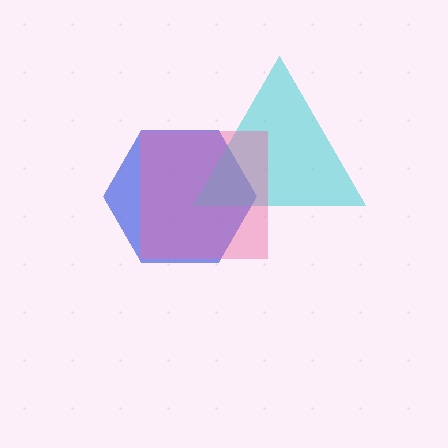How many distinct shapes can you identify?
There are 3 distinct shapes: a blue hexagon, a cyan triangle, a pink square.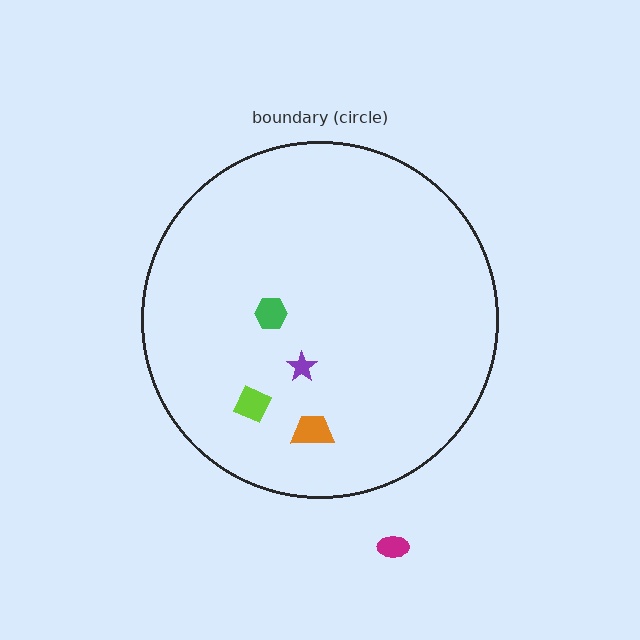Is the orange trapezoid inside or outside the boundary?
Inside.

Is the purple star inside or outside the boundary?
Inside.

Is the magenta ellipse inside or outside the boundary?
Outside.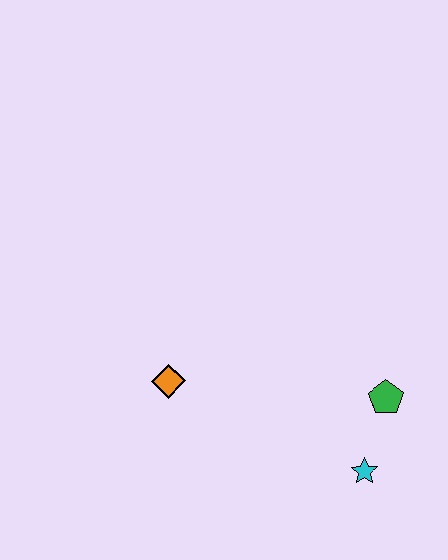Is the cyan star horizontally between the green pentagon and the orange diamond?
Yes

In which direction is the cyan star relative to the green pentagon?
The cyan star is below the green pentagon.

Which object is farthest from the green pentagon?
The orange diamond is farthest from the green pentagon.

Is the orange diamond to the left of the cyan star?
Yes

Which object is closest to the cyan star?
The green pentagon is closest to the cyan star.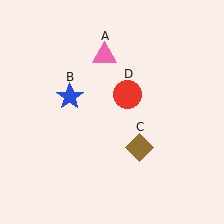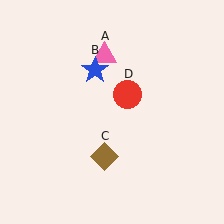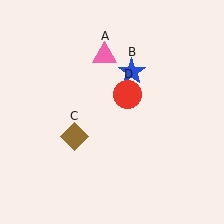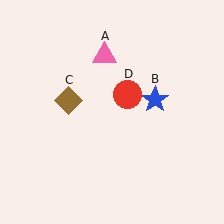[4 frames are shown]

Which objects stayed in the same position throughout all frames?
Pink triangle (object A) and red circle (object D) remained stationary.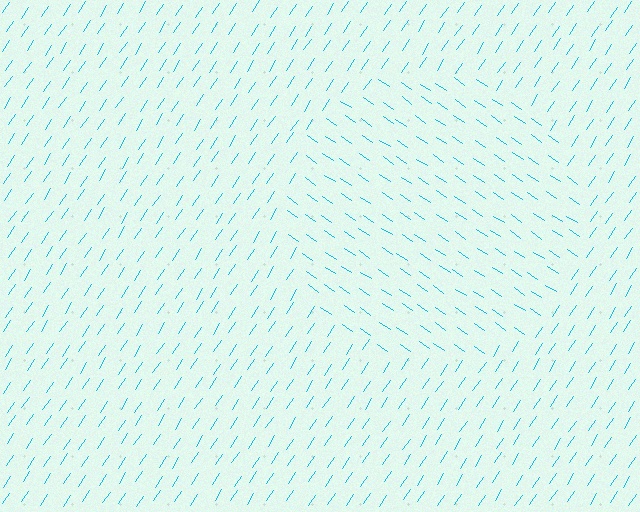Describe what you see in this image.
The image is filled with small cyan line segments. A circle region in the image has lines oriented differently from the surrounding lines, creating a visible texture boundary.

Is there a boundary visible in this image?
Yes, there is a texture boundary formed by a change in line orientation.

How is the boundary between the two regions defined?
The boundary is defined purely by a change in line orientation (approximately 89 degrees difference). All lines are the same color and thickness.